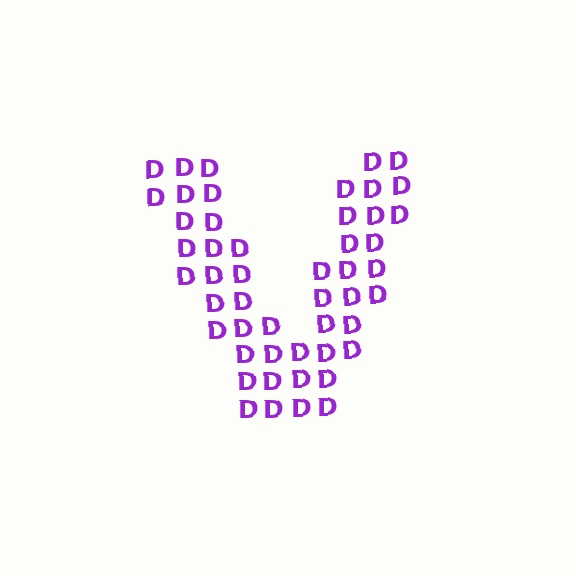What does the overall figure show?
The overall figure shows the letter V.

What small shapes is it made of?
It is made of small letter D's.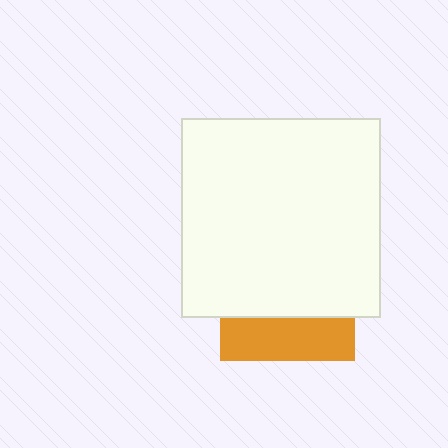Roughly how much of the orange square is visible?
A small part of it is visible (roughly 32%).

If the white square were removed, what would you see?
You would see the complete orange square.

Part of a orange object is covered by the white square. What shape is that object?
It is a square.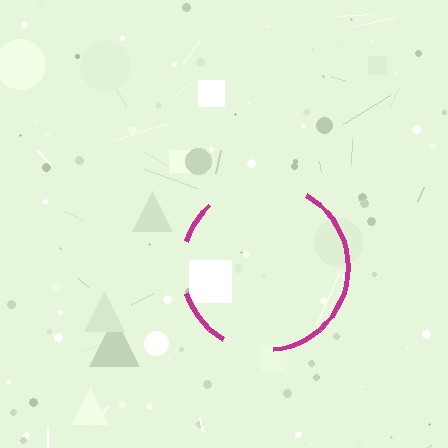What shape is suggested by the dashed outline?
The dashed outline suggests a circle.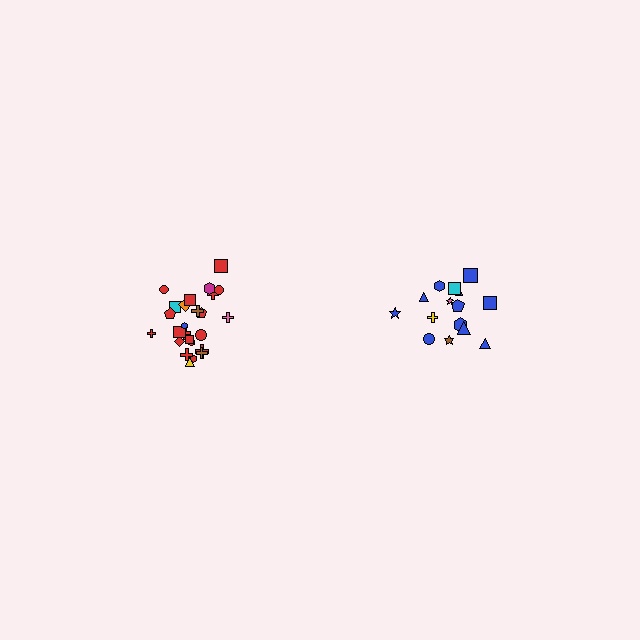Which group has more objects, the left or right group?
The left group.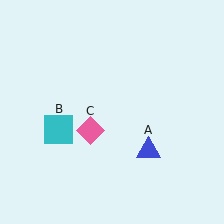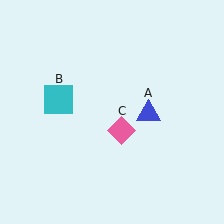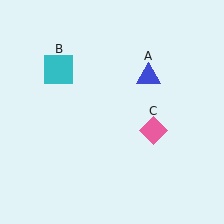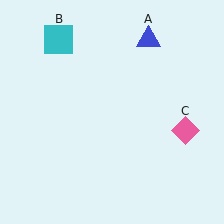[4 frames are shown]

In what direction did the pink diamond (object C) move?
The pink diamond (object C) moved right.